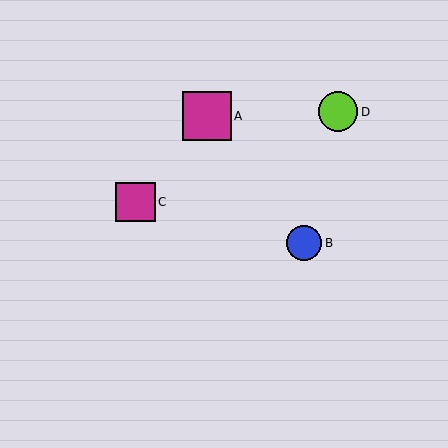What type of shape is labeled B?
Shape B is a blue circle.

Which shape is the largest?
The magenta square (labeled A) is the largest.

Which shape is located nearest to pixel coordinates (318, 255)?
The blue circle (labeled B) at (304, 243) is nearest to that location.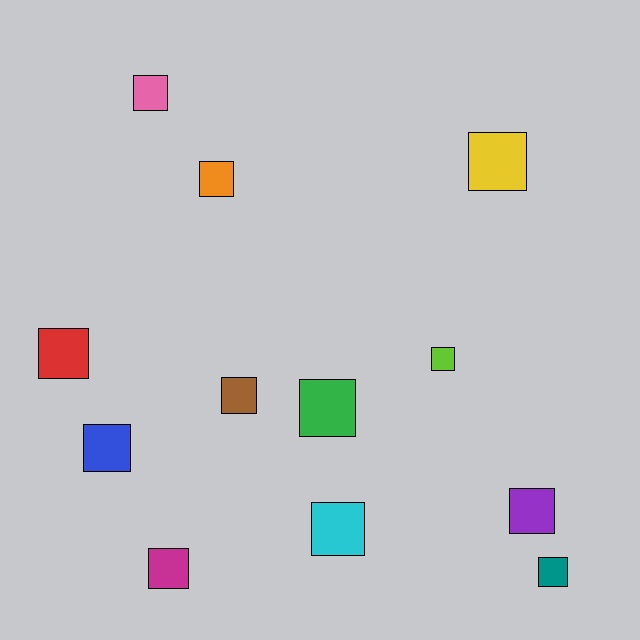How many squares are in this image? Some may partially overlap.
There are 12 squares.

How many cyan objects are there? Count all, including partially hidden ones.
There is 1 cyan object.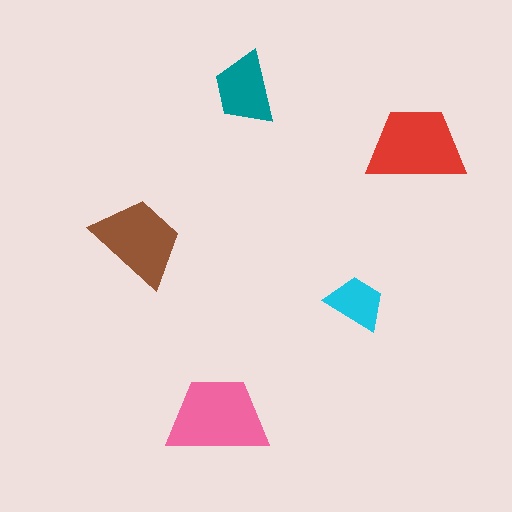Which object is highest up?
The teal trapezoid is topmost.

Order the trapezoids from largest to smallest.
the pink one, the red one, the brown one, the teal one, the cyan one.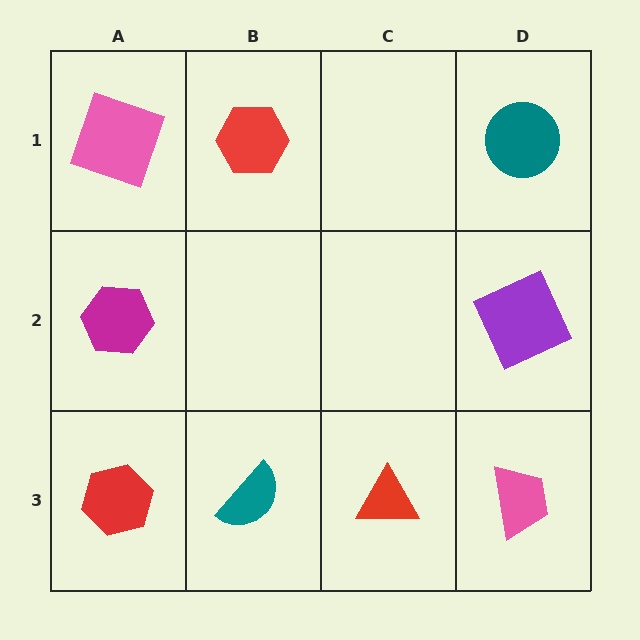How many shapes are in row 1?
3 shapes.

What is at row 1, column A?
A pink square.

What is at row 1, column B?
A red hexagon.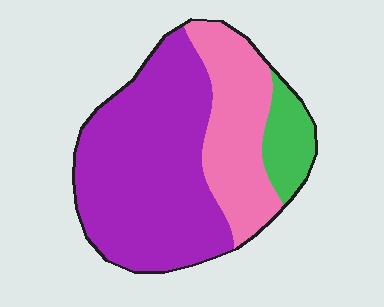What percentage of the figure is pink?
Pink covers 29% of the figure.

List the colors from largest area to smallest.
From largest to smallest: purple, pink, green.